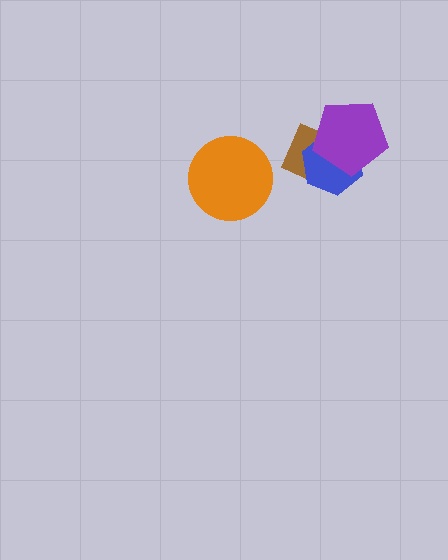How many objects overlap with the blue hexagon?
2 objects overlap with the blue hexagon.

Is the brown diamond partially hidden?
Yes, it is partially covered by another shape.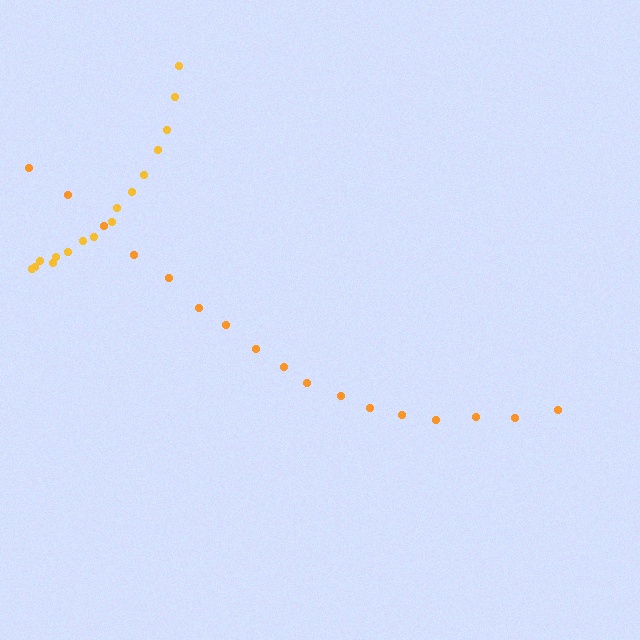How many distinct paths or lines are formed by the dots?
There are 2 distinct paths.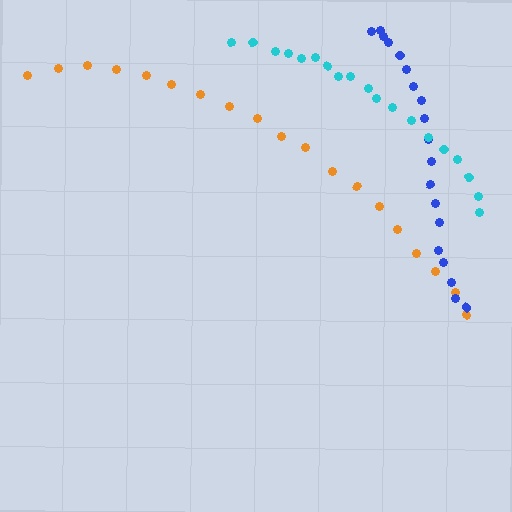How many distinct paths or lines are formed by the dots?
There are 3 distinct paths.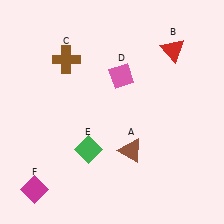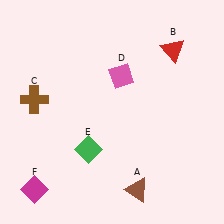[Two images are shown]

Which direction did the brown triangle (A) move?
The brown triangle (A) moved down.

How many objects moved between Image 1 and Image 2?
2 objects moved between the two images.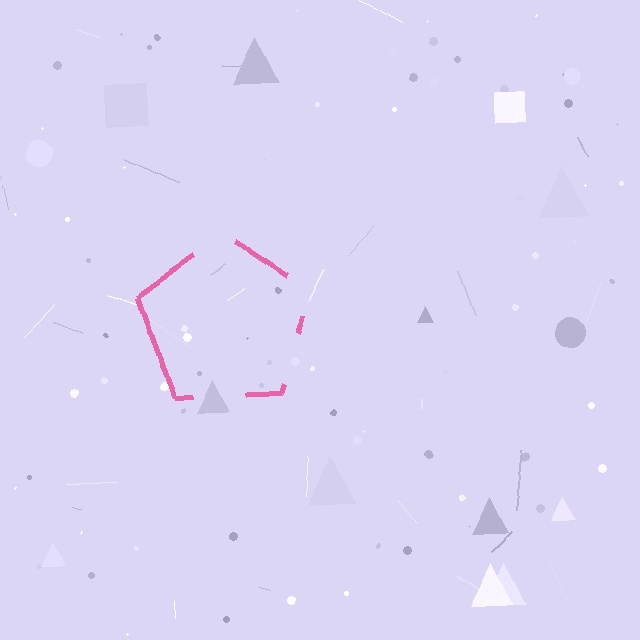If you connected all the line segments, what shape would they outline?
They would outline a pentagon.